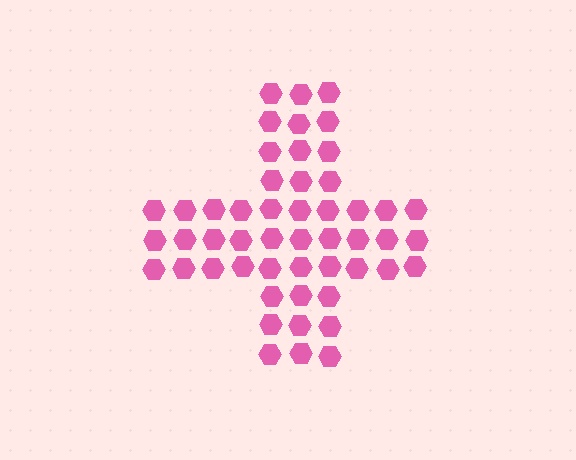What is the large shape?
The large shape is a cross.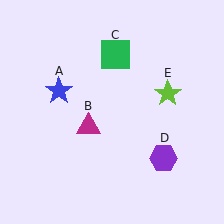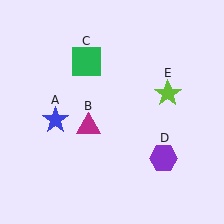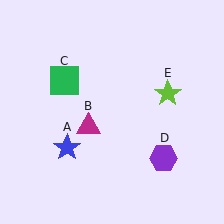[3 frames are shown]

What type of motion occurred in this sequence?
The blue star (object A), green square (object C) rotated counterclockwise around the center of the scene.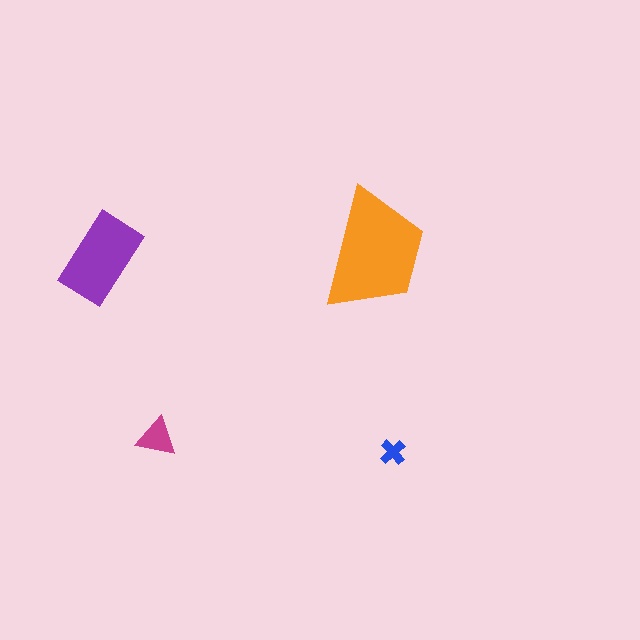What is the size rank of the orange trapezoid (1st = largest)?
1st.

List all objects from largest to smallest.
The orange trapezoid, the purple rectangle, the magenta triangle, the blue cross.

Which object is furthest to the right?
The blue cross is rightmost.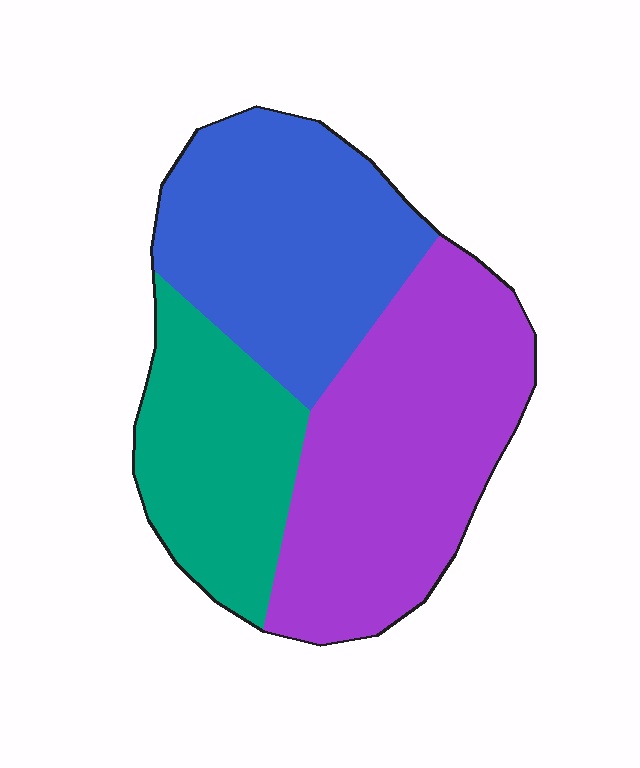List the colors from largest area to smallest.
From largest to smallest: purple, blue, teal.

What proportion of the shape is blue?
Blue takes up between a third and a half of the shape.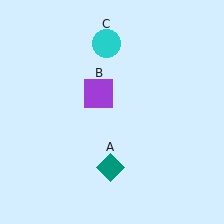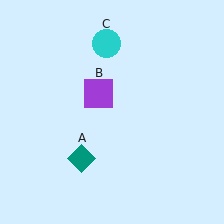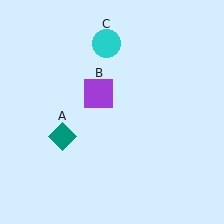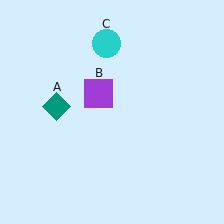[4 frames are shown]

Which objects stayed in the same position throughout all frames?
Purple square (object B) and cyan circle (object C) remained stationary.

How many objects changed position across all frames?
1 object changed position: teal diamond (object A).